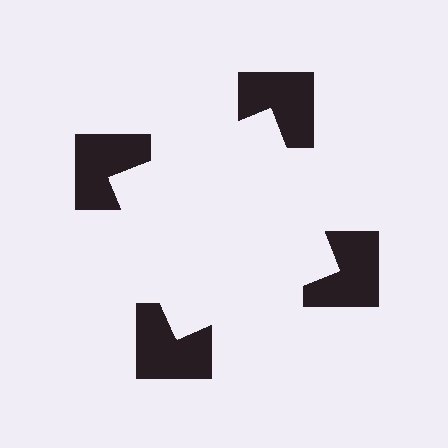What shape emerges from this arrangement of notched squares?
An illusory square — its edges are inferred from the aligned wedge cuts in the notched squares, not physically drawn.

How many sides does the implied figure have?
4 sides.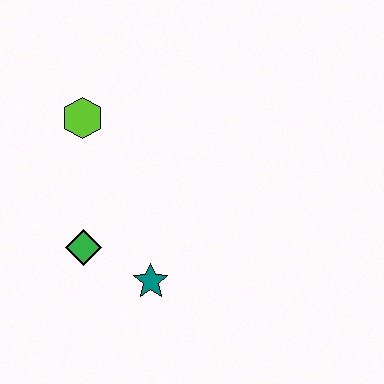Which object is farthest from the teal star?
The lime hexagon is farthest from the teal star.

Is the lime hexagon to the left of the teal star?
Yes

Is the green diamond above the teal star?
Yes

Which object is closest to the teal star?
The green diamond is closest to the teal star.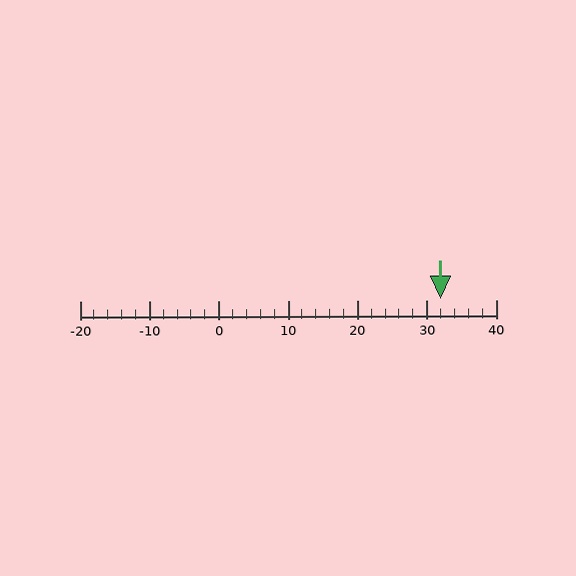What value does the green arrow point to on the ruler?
The green arrow points to approximately 32.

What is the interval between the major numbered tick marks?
The major tick marks are spaced 10 units apart.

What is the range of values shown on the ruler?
The ruler shows values from -20 to 40.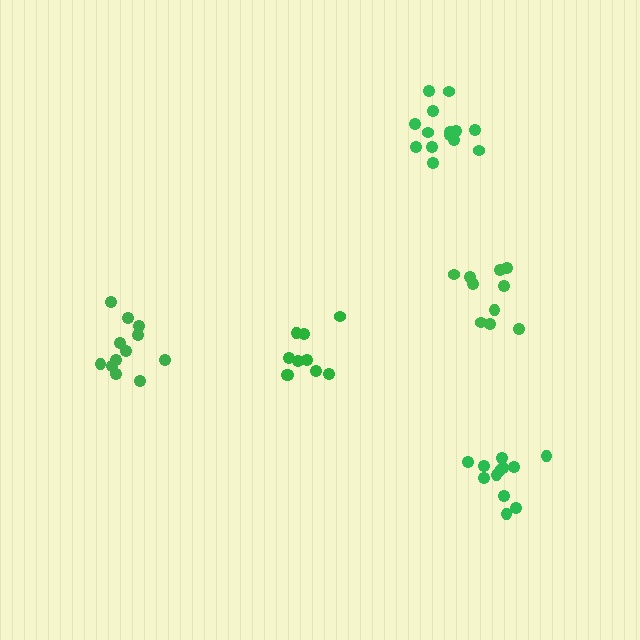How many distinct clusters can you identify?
There are 5 distinct clusters.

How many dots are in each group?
Group 1: 10 dots, Group 2: 14 dots, Group 3: 12 dots, Group 4: 10 dots, Group 5: 12 dots (58 total).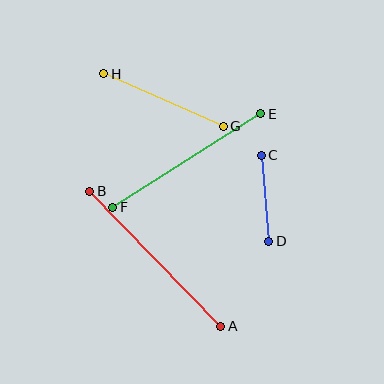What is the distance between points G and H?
The distance is approximately 131 pixels.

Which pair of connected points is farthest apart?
Points A and B are farthest apart.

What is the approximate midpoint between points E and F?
The midpoint is at approximately (187, 161) pixels.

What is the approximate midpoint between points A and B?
The midpoint is at approximately (155, 259) pixels.